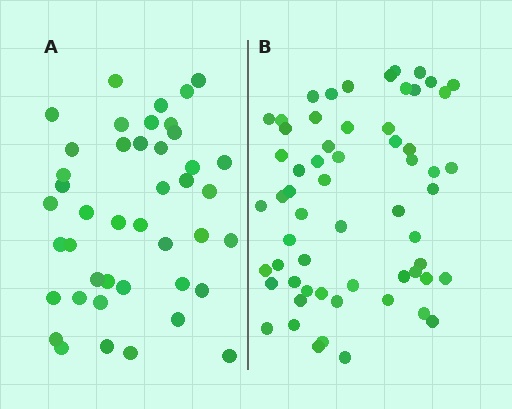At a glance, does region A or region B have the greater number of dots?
Region B (the right region) has more dots.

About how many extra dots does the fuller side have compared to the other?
Region B has approximately 15 more dots than region A.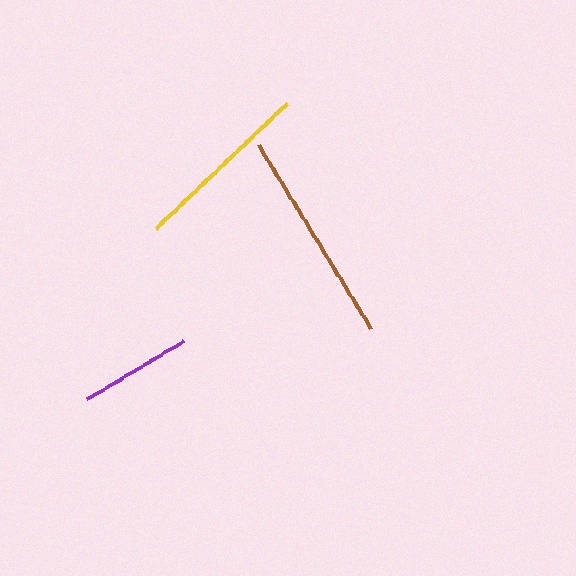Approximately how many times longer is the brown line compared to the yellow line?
The brown line is approximately 1.2 times the length of the yellow line.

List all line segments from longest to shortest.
From longest to shortest: brown, yellow, purple.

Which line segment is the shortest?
The purple line is the shortest at approximately 112 pixels.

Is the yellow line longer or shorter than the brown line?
The brown line is longer than the yellow line.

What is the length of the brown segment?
The brown segment is approximately 215 pixels long.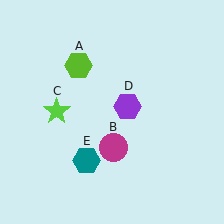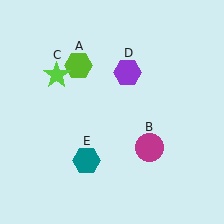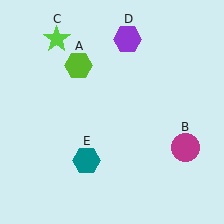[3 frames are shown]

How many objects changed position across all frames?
3 objects changed position: magenta circle (object B), lime star (object C), purple hexagon (object D).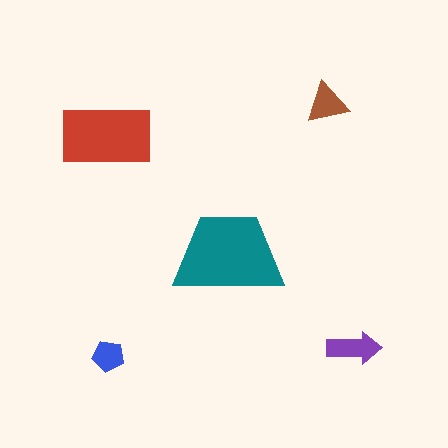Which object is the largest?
The teal trapezoid.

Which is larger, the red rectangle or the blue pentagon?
The red rectangle.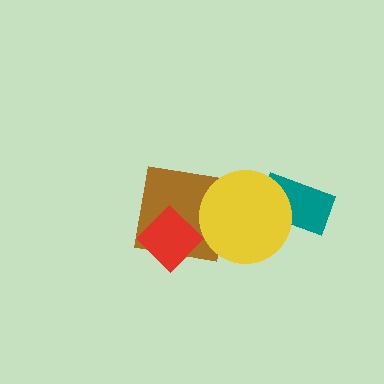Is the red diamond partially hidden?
No, no other shape covers it.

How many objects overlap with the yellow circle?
2 objects overlap with the yellow circle.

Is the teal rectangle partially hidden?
Yes, it is partially covered by another shape.